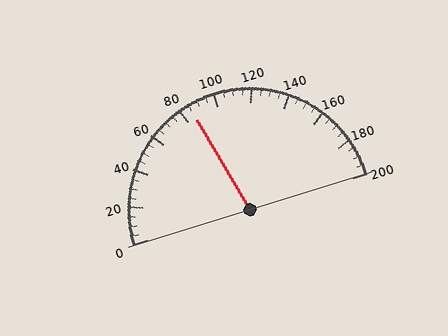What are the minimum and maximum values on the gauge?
The gauge ranges from 0 to 200.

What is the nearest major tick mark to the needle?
The nearest major tick mark is 80.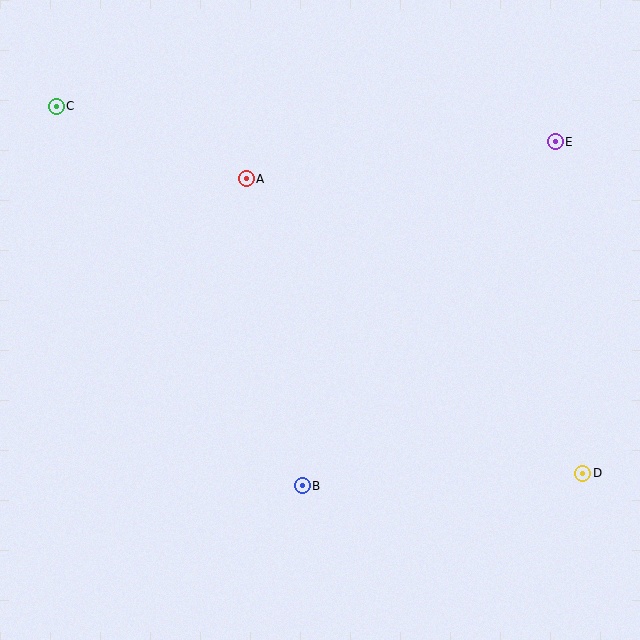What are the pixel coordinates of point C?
Point C is at (56, 106).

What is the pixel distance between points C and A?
The distance between C and A is 203 pixels.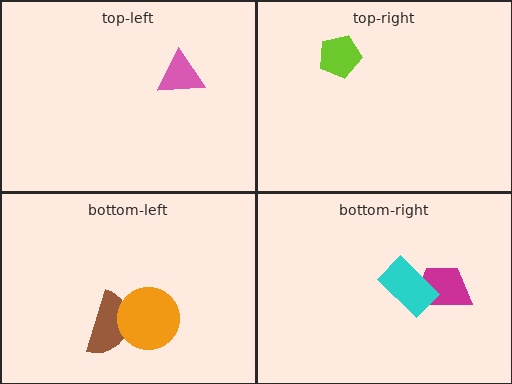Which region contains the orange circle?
The bottom-left region.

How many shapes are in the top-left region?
1.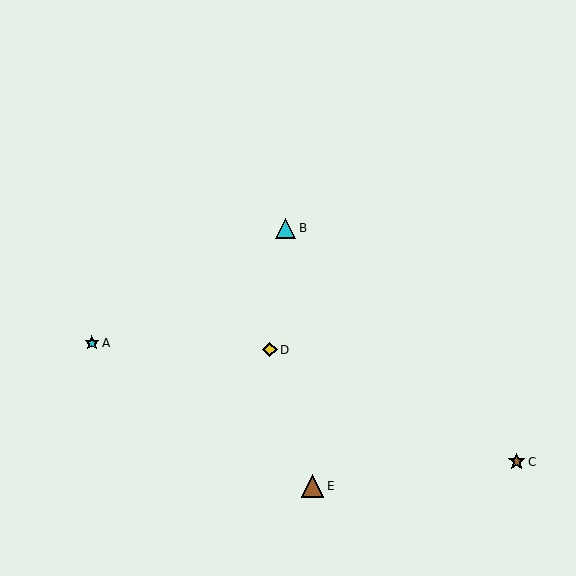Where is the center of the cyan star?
The center of the cyan star is at (92, 343).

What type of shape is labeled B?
Shape B is a cyan triangle.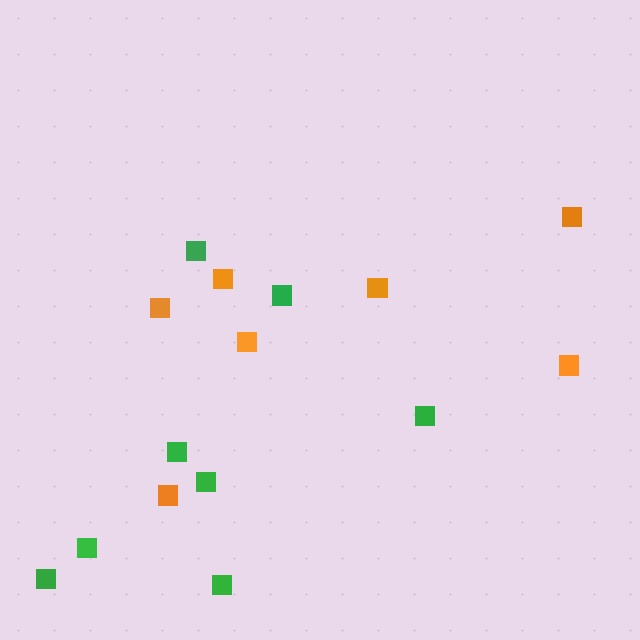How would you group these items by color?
There are 2 groups: one group of green squares (8) and one group of orange squares (7).